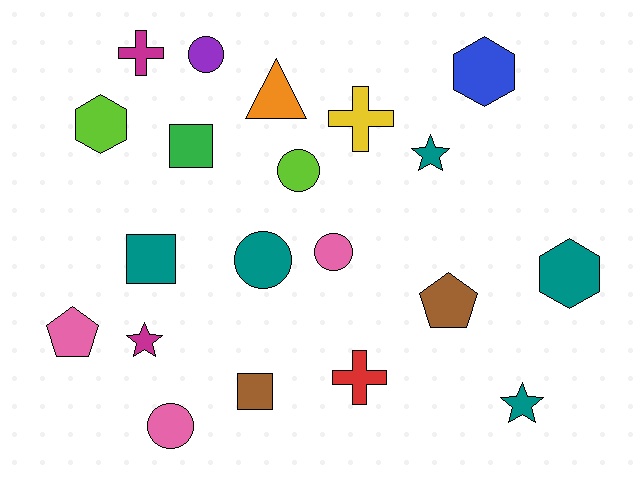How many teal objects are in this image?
There are 5 teal objects.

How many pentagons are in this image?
There are 2 pentagons.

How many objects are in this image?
There are 20 objects.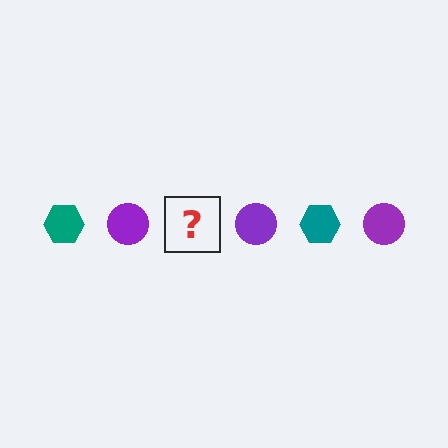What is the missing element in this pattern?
The missing element is a teal hexagon.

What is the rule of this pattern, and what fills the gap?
The rule is that the pattern alternates between teal hexagon and purple circle. The gap should be filled with a teal hexagon.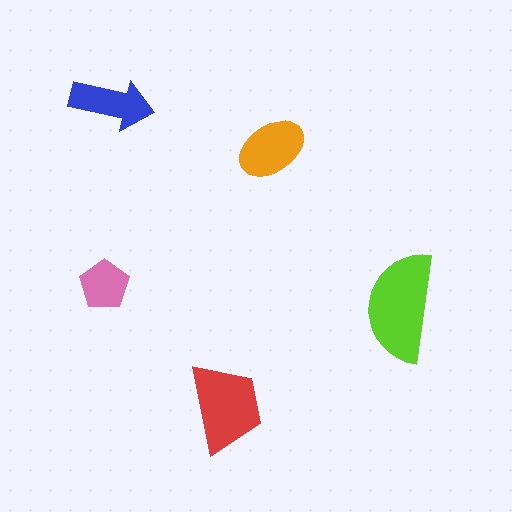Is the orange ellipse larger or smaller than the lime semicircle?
Smaller.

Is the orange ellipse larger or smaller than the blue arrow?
Larger.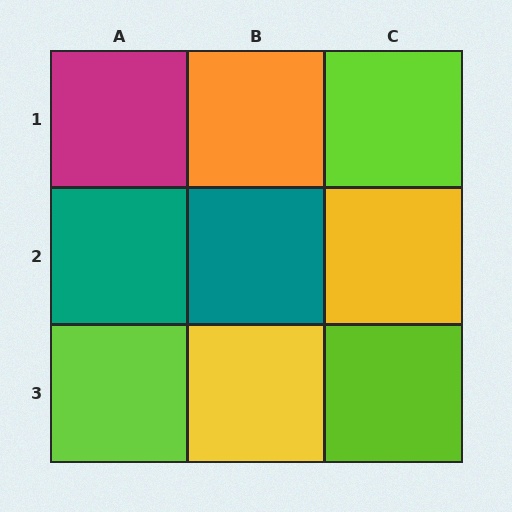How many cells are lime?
3 cells are lime.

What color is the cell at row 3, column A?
Lime.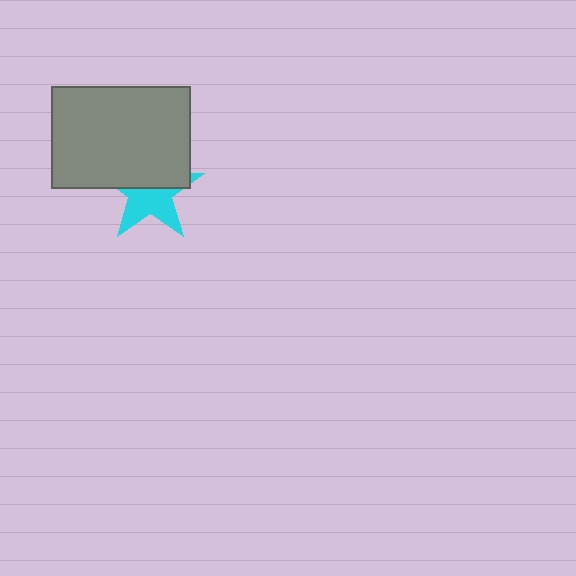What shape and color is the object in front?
The object in front is a gray rectangle.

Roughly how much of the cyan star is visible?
About half of it is visible (roughly 51%).